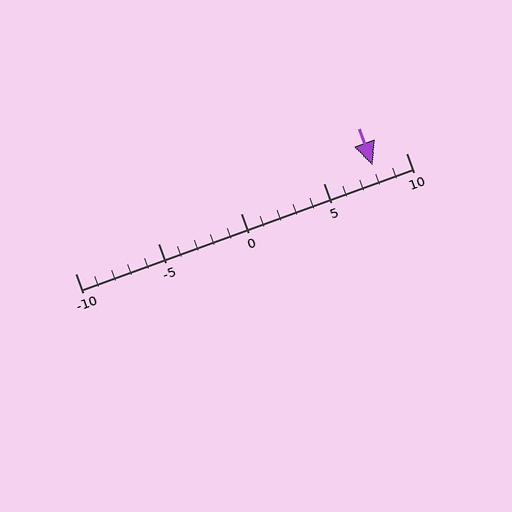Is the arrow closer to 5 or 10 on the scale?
The arrow is closer to 10.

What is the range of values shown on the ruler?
The ruler shows values from -10 to 10.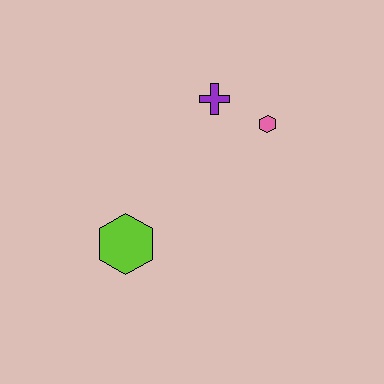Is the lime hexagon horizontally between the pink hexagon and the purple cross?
No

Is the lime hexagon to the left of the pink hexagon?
Yes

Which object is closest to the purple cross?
The pink hexagon is closest to the purple cross.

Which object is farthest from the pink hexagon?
The lime hexagon is farthest from the pink hexagon.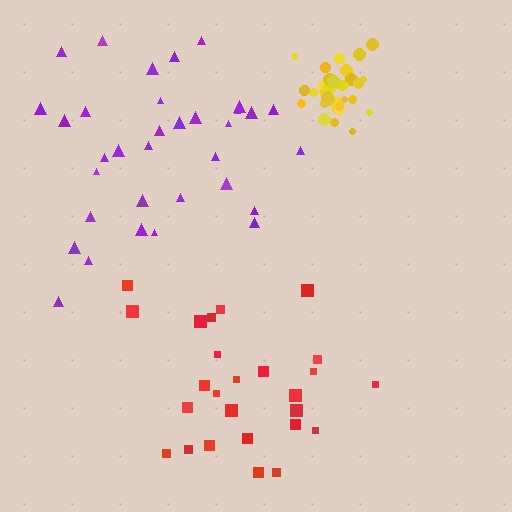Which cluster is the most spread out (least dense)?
Red.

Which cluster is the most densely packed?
Yellow.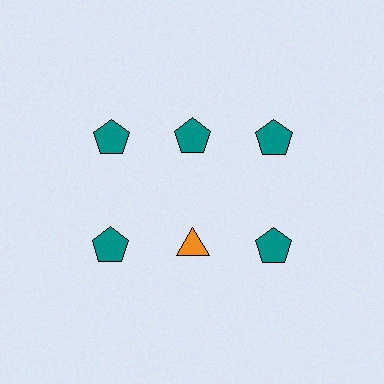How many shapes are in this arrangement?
There are 6 shapes arranged in a grid pattern.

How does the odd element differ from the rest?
It differs in both color (orange instead of teal) and shape (triangle instead of pentagon).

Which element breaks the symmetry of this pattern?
The orange triangle in the second row, second from left column breaks the symmetry. All other shapes are teal pentagons.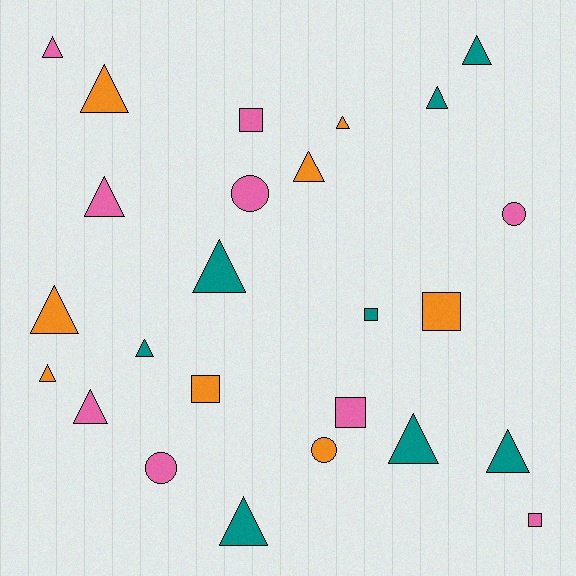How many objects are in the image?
There are 25 objects.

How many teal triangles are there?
There are 7 teal triangles.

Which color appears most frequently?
Pink, with 9 objects.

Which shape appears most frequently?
Triangle, with 15 objects.